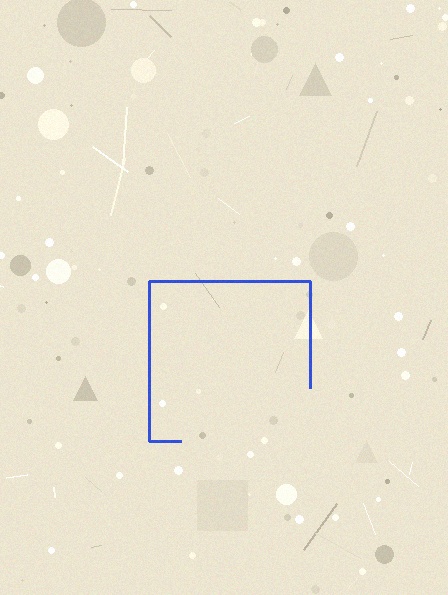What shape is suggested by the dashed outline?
The dashed outline suggests a square.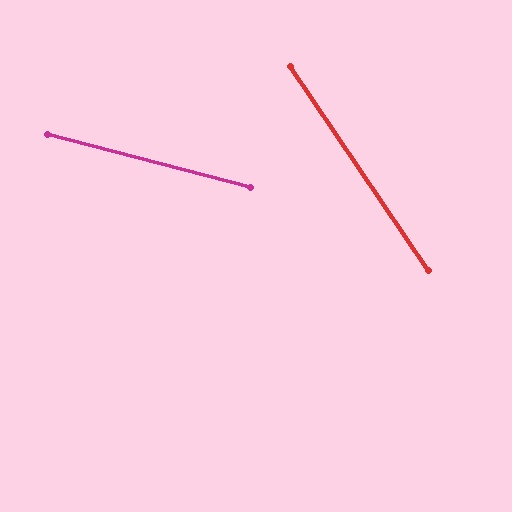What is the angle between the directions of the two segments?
Approximately 41 degrees.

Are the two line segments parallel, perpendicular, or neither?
Neither parallel nor perpendicular — they differ by about 41°.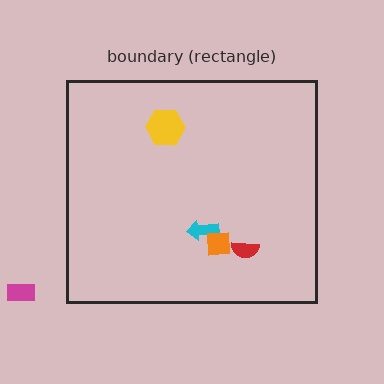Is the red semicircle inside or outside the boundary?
Inside.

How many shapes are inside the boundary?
4 inside, 1 outside.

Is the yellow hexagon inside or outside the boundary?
Inside.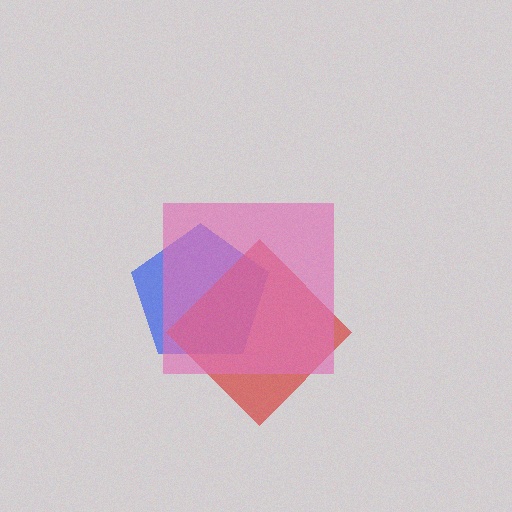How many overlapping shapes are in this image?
There are 3 overlapping shapes in the image.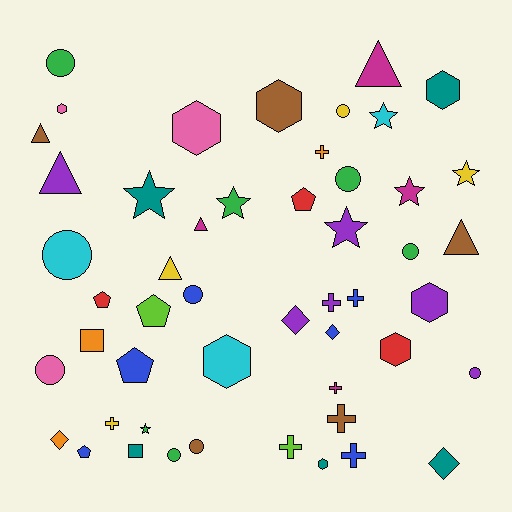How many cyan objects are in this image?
There are 3 cyan objects.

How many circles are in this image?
There are 10 circles.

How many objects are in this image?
There are 50 objects.